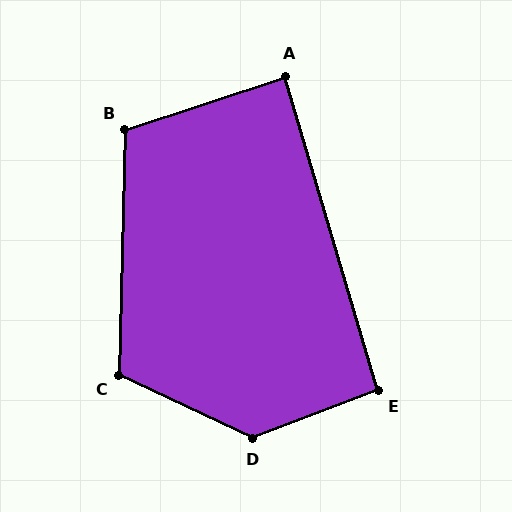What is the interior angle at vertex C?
Approximately 114 degrees (obtuse).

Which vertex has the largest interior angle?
D, at approximately 134 degrees.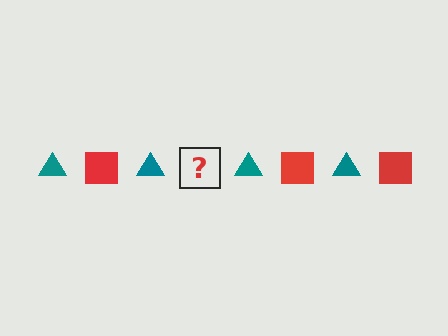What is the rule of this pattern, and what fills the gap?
The rule is that the pattern alternates between teal triangle and red square. The gap should be filled with a red square.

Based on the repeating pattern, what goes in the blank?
The blank should be a red square.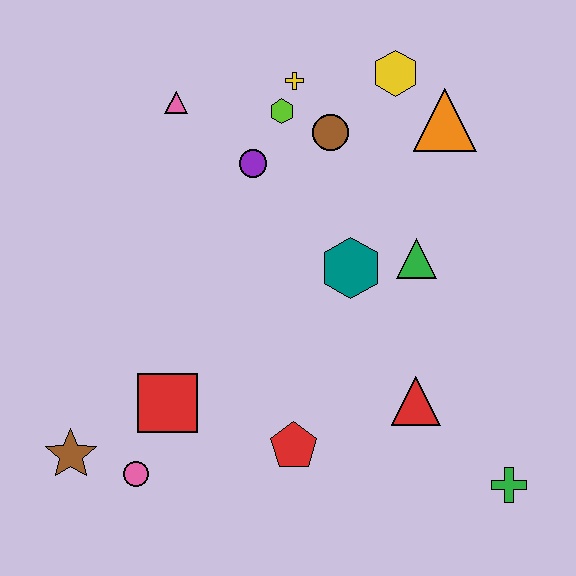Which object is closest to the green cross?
The red triangle is closest to the green cross.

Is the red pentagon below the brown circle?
Yes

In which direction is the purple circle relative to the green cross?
The purple circle is above the green cross.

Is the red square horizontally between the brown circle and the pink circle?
Yes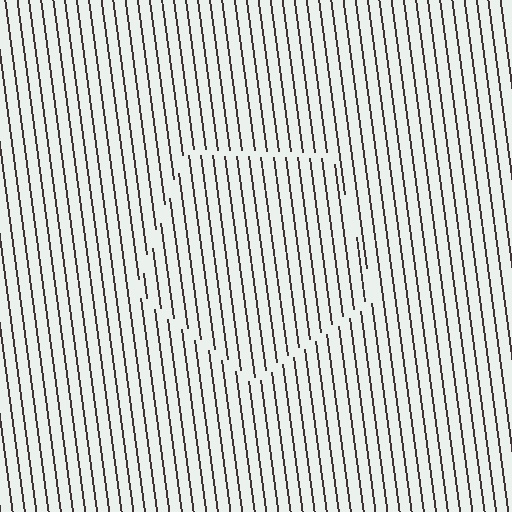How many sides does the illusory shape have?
5 sides — the line-ends trace a pentagon.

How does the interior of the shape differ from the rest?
The interior of the shape contains the same grating, shifted by half a period — the contour is defined by the phase discontinuity where line-ends from the inner and outer gratings abut.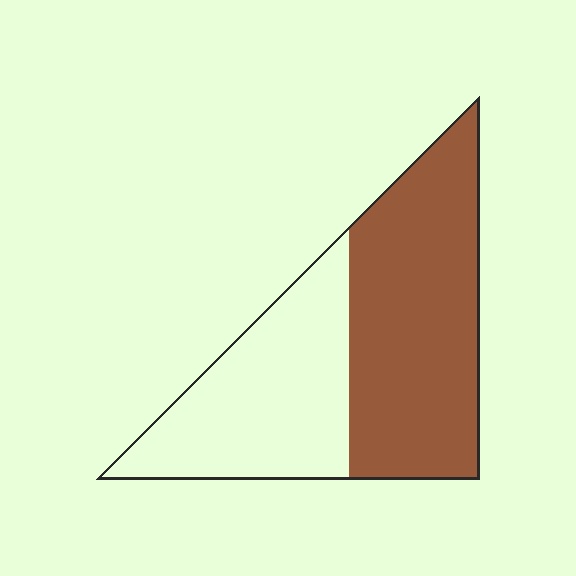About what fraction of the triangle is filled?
About three fifths (3/5).